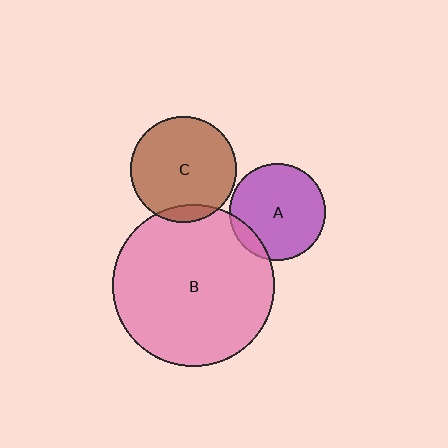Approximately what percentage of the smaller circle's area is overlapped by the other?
Approximately 10%.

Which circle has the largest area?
Circle B (pink).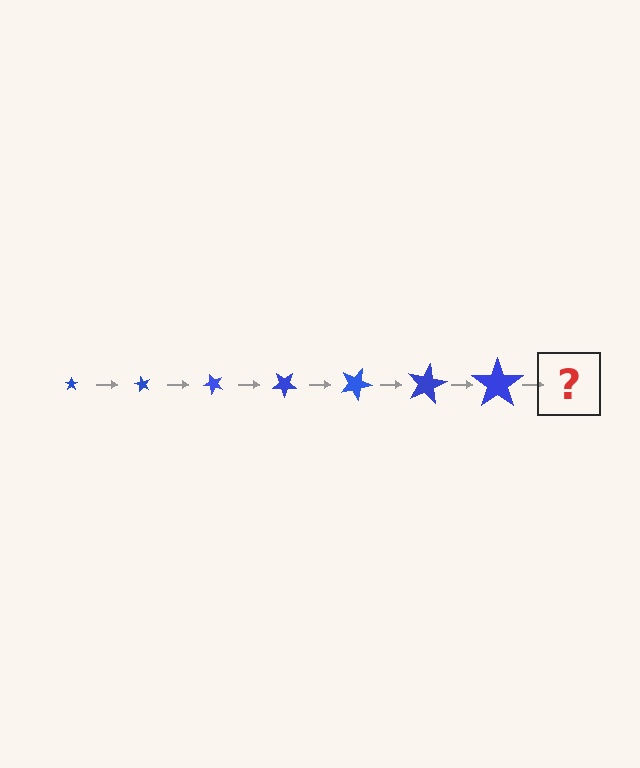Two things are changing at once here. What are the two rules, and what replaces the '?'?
The two rules are that the star grows larger each step and it rotates 60 degrees each step. The '?' should be a star, larger than the previous one and rotated 420 degrees from the start.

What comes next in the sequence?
The next element should be a star, larger than the previous one and rotated 420 degrees from the start.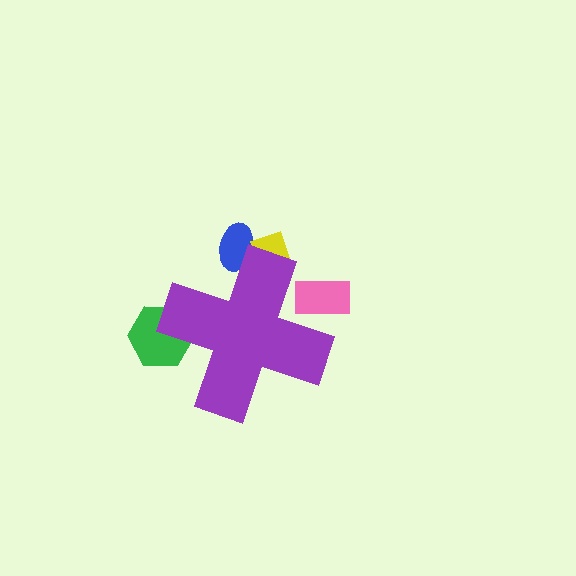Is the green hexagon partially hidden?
Yes, the green hexagon is partially hidden behind the purple cross.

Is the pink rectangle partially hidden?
Yes, the pink rectangle is partially hidden behind the purple cross.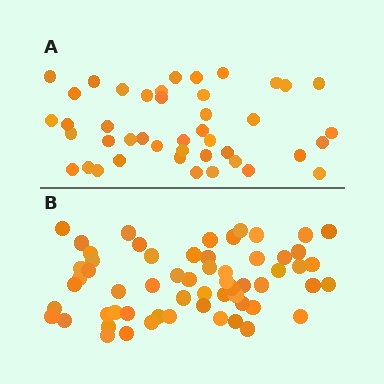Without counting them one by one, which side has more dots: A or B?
Region B (the bottom region) has more dots.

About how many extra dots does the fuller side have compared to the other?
Region B has approximately 15 more dots than region A.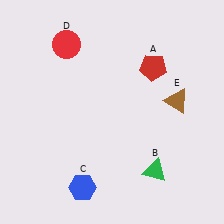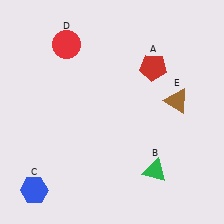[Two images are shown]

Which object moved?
The blue hexagon (C) moved left.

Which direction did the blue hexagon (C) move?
The blue hexagon (C) moved left.